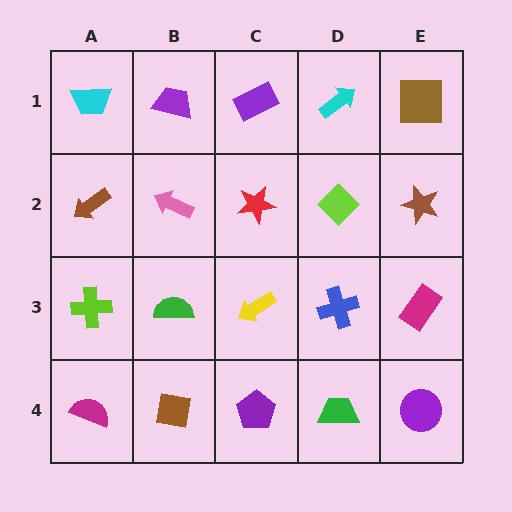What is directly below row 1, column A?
A brown arrow.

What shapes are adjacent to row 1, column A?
A brown arrow (row 2, column A), a purple trapezoid (row 1, column B).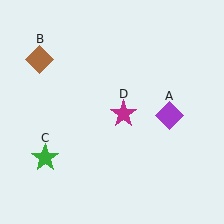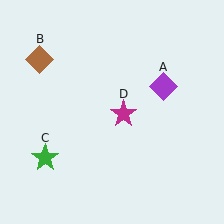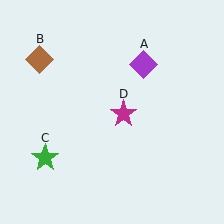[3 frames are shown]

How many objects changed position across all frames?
1 object changed position: purple diamond (object A).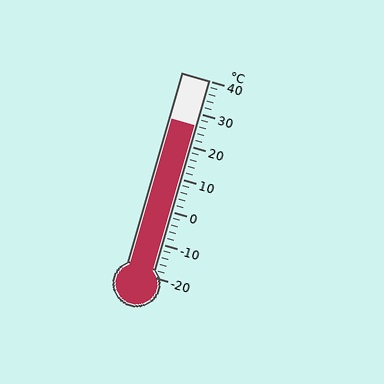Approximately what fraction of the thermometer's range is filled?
The thermometer is filled to approximately 75% of its range.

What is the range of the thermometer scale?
The thermometer scale ranges from -20°C to 40°C.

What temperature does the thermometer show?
The thermometer shows approximately 26°C.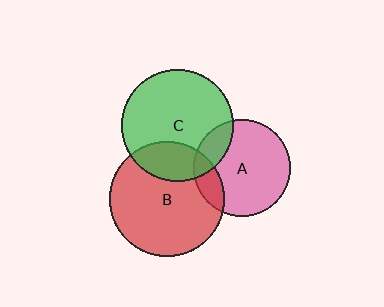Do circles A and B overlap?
Yes.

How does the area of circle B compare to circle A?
Approximately 1.4 times.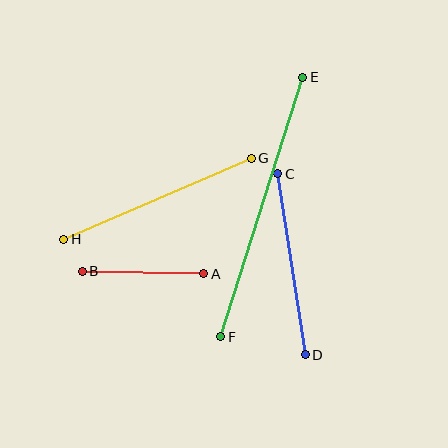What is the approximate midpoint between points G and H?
The midpoint is at approximately (158, 199) pixels.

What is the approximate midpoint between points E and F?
The midpoint is at approximately (262, 207) pixels.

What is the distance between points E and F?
The distance is approximately 272 pixels.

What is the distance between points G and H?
The distance is approximately 204 pixels.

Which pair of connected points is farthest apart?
Points E and F are farthest apart.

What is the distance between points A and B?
The distance is approximately 121 pixels.